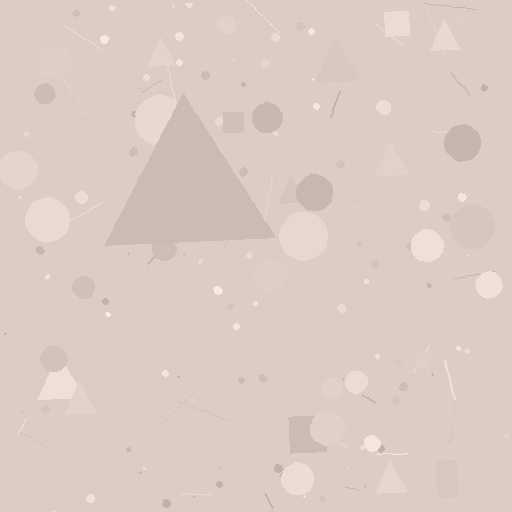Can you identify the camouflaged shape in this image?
The camouflaged shape is a triangle.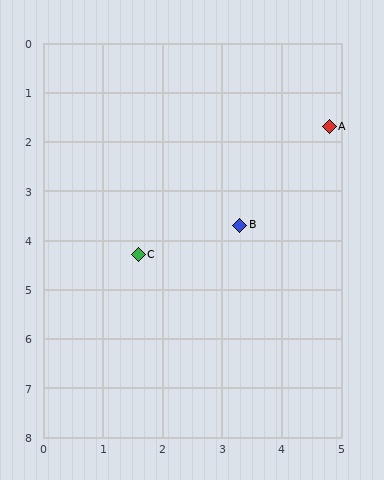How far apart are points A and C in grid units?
Points A and C are about 4.1 grid units apart.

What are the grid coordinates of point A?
Point A is at approximately (4.8, 1.7).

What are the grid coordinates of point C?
Point C is at approximately (1.6, 4.3).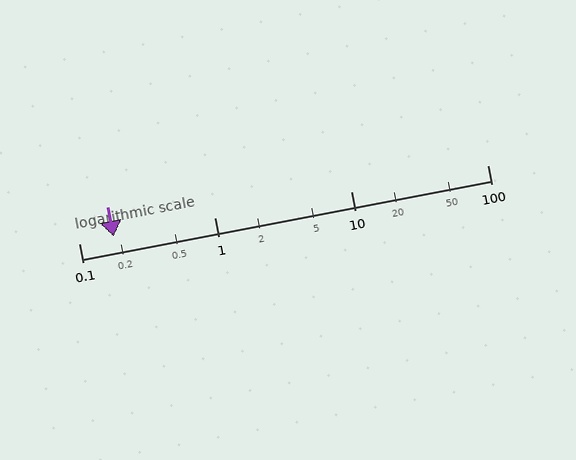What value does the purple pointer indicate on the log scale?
The pointer indicates approximately 0.18.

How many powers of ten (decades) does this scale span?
The scale spans 3 decades, from 0.1 to 100.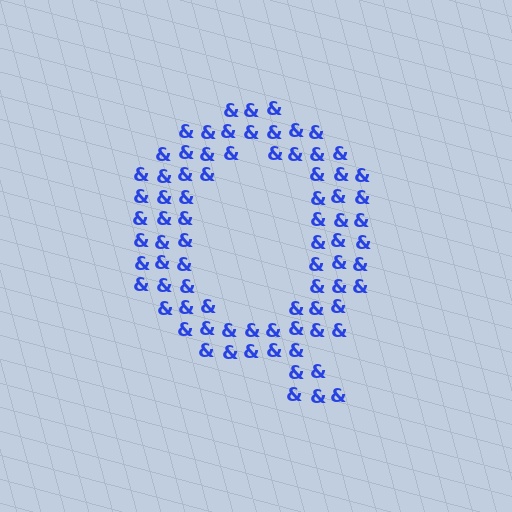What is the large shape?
The large shape is the letter Q.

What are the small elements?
The small elements are ampersands.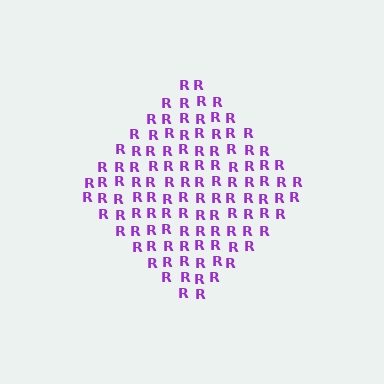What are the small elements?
The small elements are letter R's.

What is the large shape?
The large shape is a diamond.